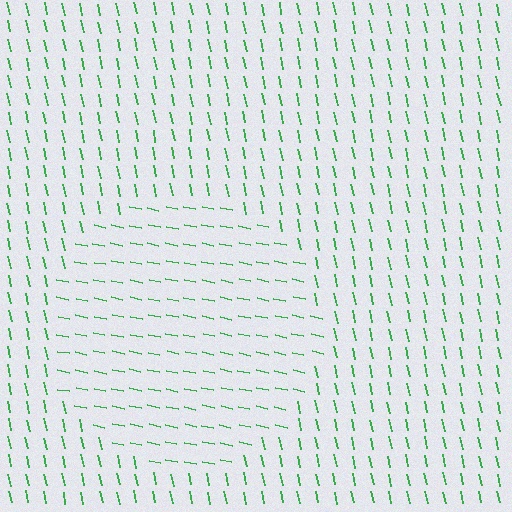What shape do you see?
I see a circle.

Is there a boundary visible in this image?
Yes, there is a texture boundary formed by a change in line orientation.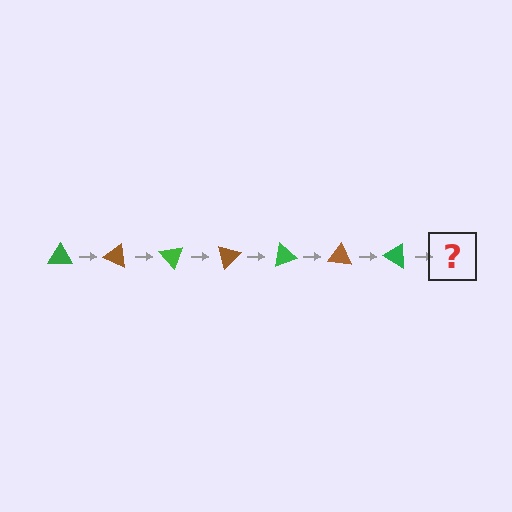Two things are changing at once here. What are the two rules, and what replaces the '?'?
The two rules are that it rotates 25 degrees each step and the color cycles through green and brown. The '?' should be a brown triangle, rotated 175 degrees from the start.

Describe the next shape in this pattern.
It should be a brown triangle, rotated 175 degrees from the start.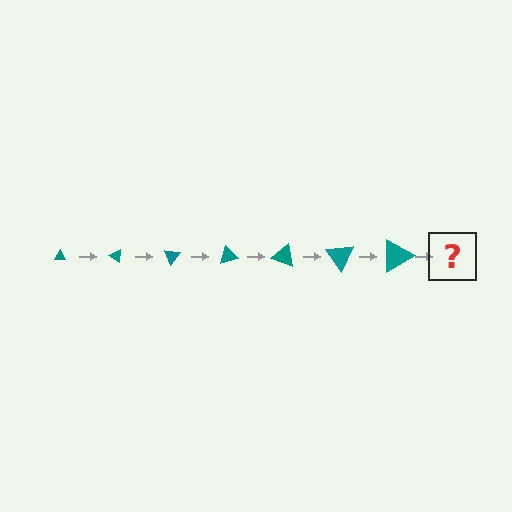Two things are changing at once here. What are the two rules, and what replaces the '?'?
The two rules are that the triangle grows larger each step and it rotates 35 degrees each step. The '?' should be a triangle, larger than the previous one and rotated 245 degrees from the start.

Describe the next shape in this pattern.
It should be a triangle, larger than the previous one and rotated 245 degrees from the start.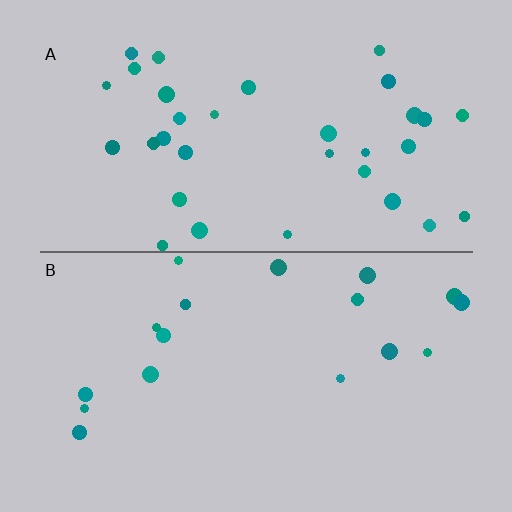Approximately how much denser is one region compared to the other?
Approximately 1.9× — region A over region B.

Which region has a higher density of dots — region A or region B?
A (the top).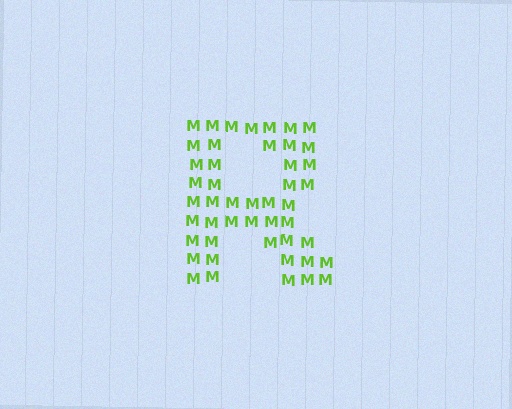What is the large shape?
The large shape is the letter R.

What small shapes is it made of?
It is made of small letter M's.